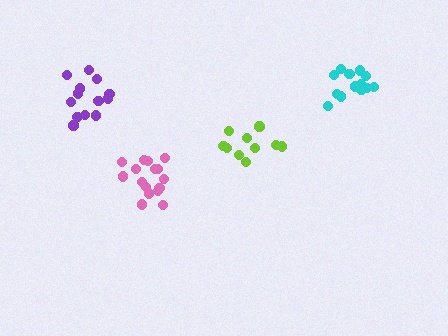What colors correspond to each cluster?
The clusters are colored: purple, lime, pink, cyan.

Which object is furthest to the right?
The cyan cluster is rightmost.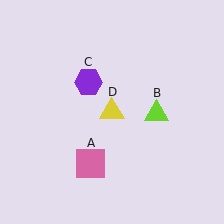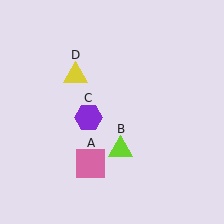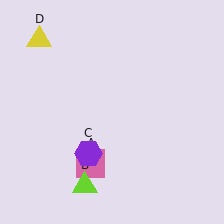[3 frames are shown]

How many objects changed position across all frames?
3 objects changed position: lime triangle (object B), purple hexagon (object C), yellow triangle (object D).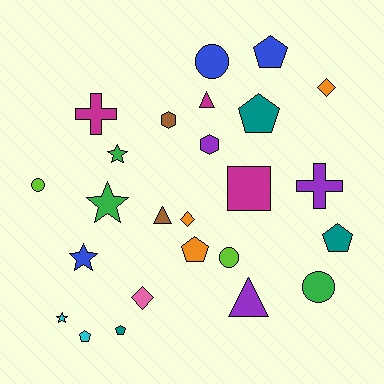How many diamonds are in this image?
There are 3 diamonds.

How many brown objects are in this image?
There are 2 brown objects.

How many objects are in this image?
There are 25 objects.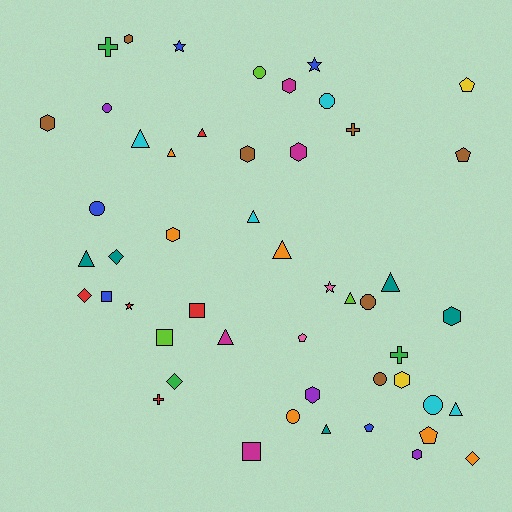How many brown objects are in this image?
There are 7 brown objects.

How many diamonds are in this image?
There are 4 diamonds.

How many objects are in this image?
There are 50 objects.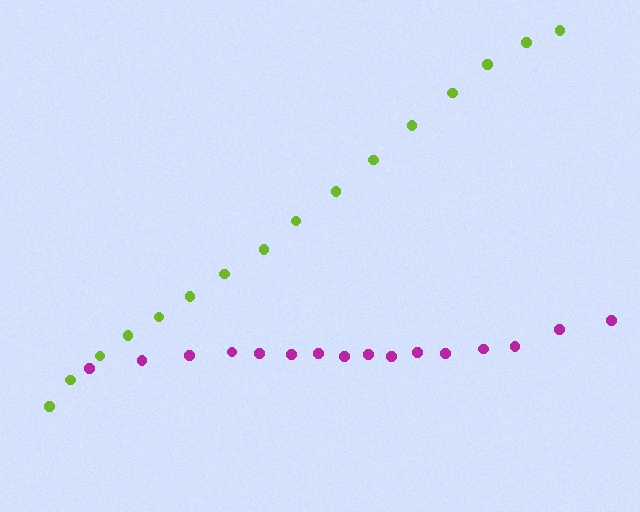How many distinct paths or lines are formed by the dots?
There are 2 distinct paths.